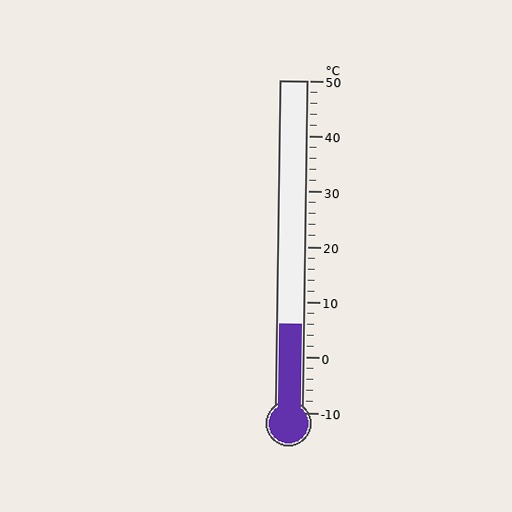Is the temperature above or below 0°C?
The temperature is above 0°C.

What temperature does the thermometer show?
The thermometer shows approximately 6°C.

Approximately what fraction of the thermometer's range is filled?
The thermometer is filled to approximately 25% of its range.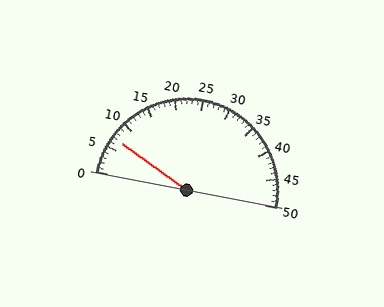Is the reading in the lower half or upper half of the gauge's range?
The reading is in the lower half of the range (0 to 50).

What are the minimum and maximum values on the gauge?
The gauge ranges from 0 to 50.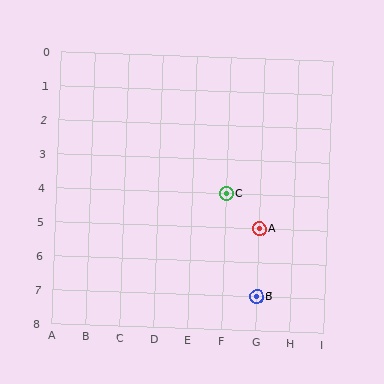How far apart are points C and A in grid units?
Points C and A are 1 column and 1 row apart (about 1.4 grid units diagonally).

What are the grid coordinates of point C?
Point C is at grid coordinates (F, 4).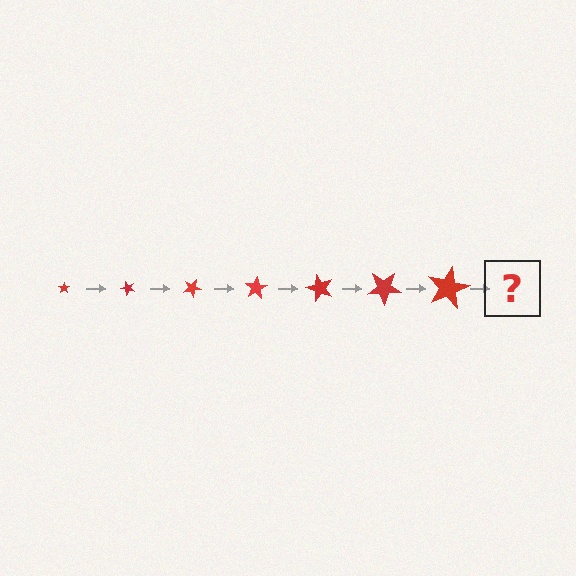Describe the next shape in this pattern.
It should be a star, larger than the previous one and rotated 350 degrees from the start.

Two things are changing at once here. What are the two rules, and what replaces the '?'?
The two rules are that the star grows larger each step and it rotates 50 degrees each step. The '?' should be a star, larger than the previous one and rotated 350 degrees from the start.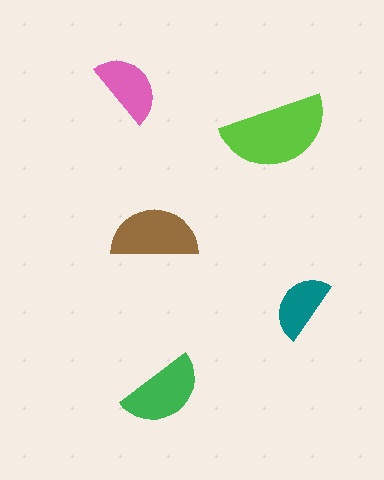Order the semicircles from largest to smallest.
the lime one, the brown one, the green one, the pink one, the teal one.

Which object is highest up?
The pink semicircle is topmost.